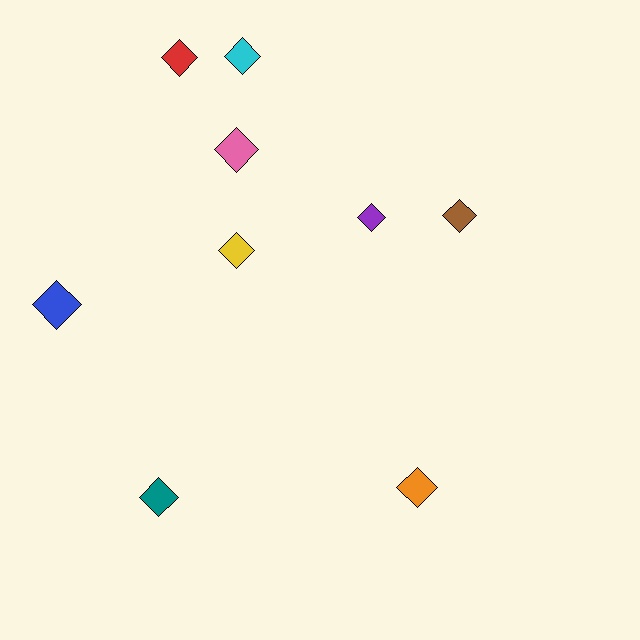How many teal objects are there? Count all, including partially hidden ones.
There is 1 teal object.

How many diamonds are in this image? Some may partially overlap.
There are 9 diamonds.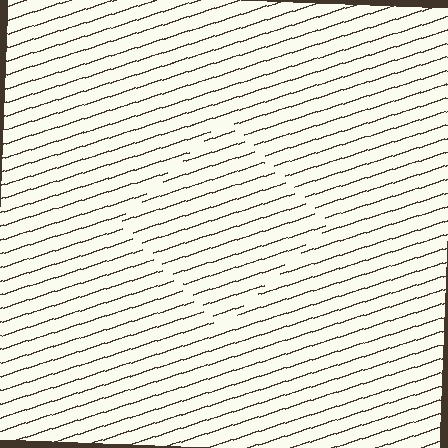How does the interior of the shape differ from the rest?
The interior of the shape contains the same grating, shifted by half a period — the contour is defined by the phase discontinuity where line-ends from the inner and outer gratings abut.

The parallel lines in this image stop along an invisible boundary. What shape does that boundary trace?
An illusory square. The interior of the shape contains the same grating, shifted by half a period — the contour is defined by the phase discontinuity where line-ends from the inner and outer gratings abut.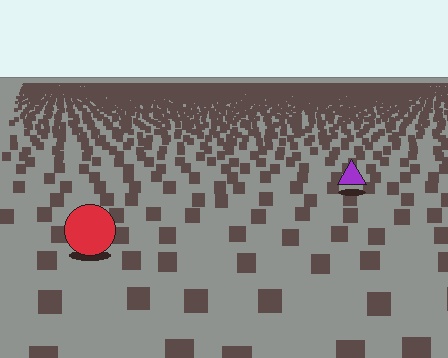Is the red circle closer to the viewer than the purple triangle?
Yes. The red circle is closer — you can tell from the texture gradient: the ground texture is coarser near it.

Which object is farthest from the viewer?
The purple triangle is farthest from the viewer. It appears smaller and the ground texture around it is denser.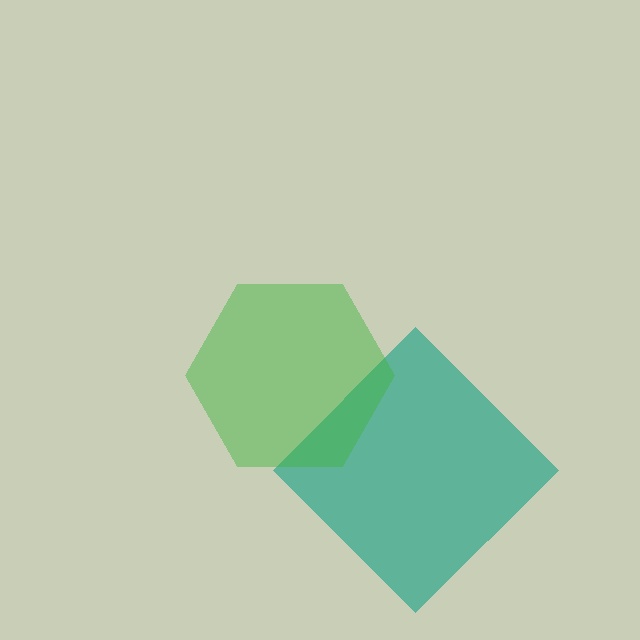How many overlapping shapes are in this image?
There are 2 overlapping shapes in the image.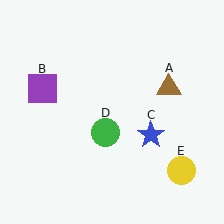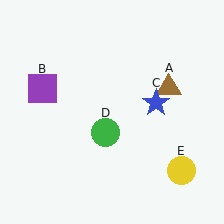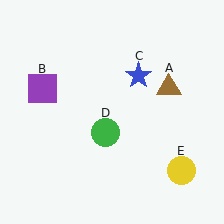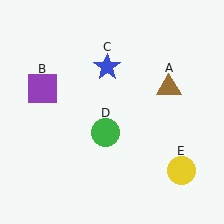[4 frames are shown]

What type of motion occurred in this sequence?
The blue star (object C) rotated counterclockwise around the center of the scene.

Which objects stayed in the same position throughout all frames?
Brown triangle (object A) and purple square (object B) and green circle (object D) and yellow circle (object E) remained stationary.